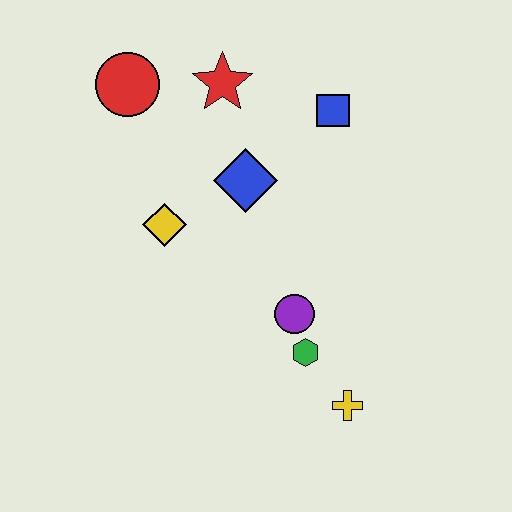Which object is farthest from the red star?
The yellow cross is farthest from the red star.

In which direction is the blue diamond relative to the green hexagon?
The blue diamond is above the green hexagon.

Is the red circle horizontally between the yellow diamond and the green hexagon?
No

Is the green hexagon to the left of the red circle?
No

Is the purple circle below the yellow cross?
No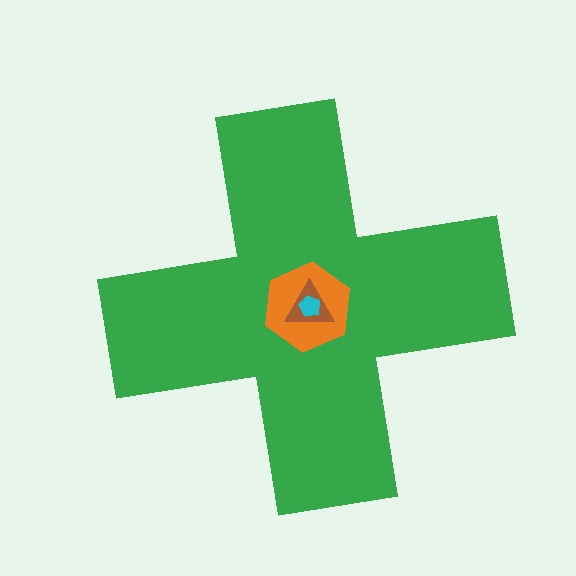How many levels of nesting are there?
4.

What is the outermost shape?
The green cross.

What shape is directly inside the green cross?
The orange hexagon.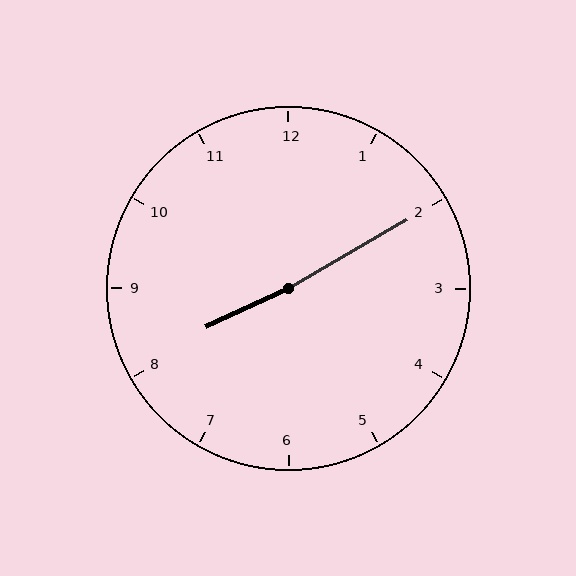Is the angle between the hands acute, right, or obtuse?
It is obtuse.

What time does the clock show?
8:10.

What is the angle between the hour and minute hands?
Approximately 175 degrees.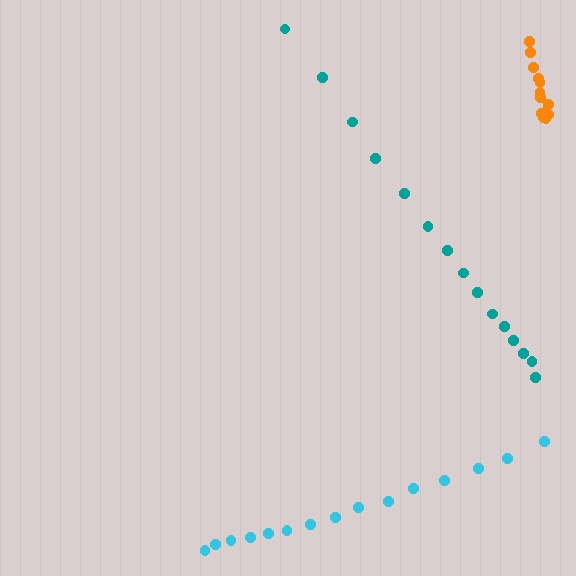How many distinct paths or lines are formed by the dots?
There are 3 distinct paths.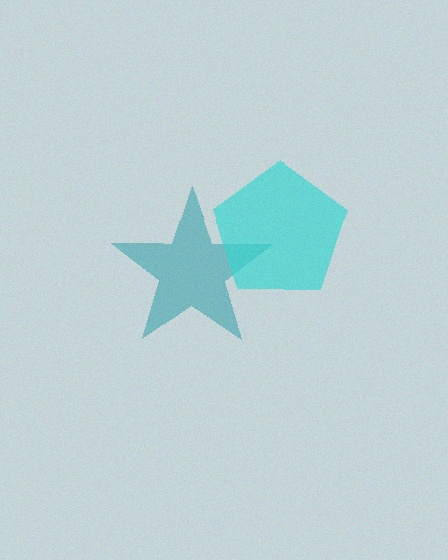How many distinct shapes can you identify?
There are 2 distinct shapes: a teal star, a cyan pentagon.